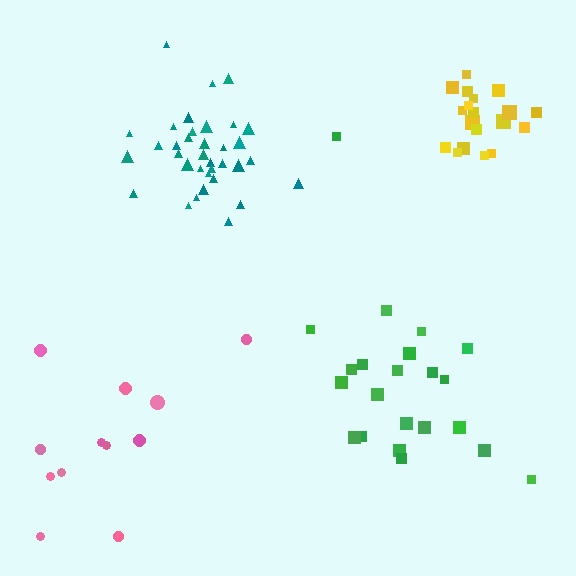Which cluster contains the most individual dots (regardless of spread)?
Teal (35).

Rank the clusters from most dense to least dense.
yellow, teal, green, pink.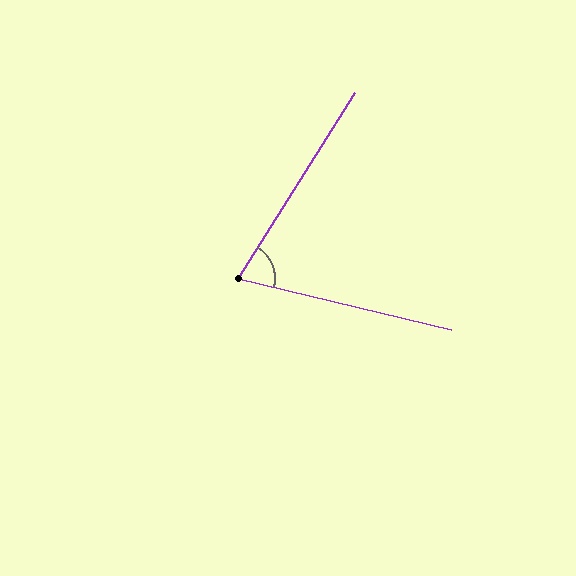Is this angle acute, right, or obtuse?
It is acute.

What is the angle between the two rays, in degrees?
Approximately 71 degrees.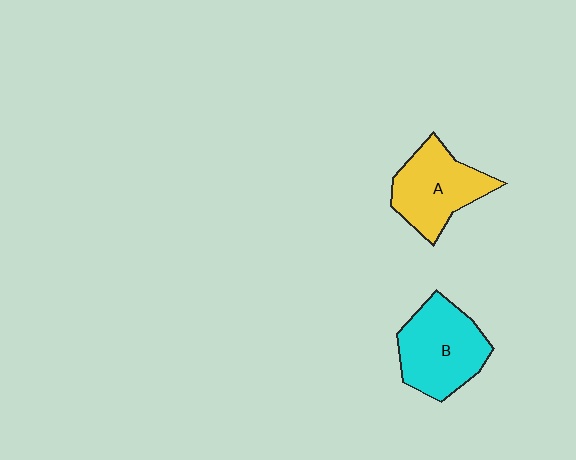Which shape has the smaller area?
Shape A (yellow).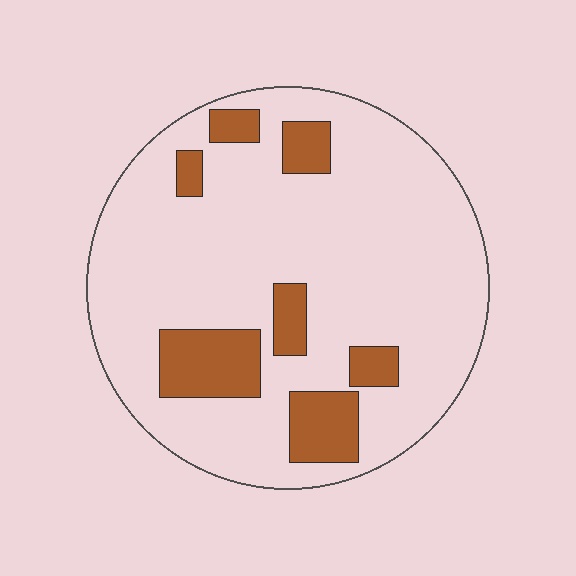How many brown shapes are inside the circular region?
7.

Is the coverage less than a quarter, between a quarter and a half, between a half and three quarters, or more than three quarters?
Less than a quarter.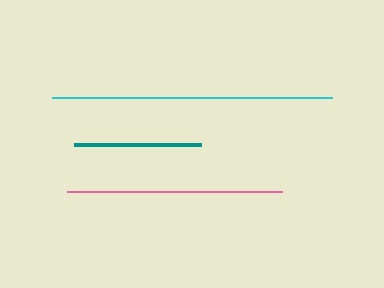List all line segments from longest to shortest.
From longest to shortest: cyan, pink, teal.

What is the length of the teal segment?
The teal segment is approximately 127 pixels long.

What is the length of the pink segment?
The pink segment is approximately 215 pixels long.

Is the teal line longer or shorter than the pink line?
The pink line is longer than the teal line.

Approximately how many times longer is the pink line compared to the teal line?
The pink line is approximately 1.7 times the length of the teal line.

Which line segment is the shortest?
The teal line is the shortest at approximately 127 pixels.